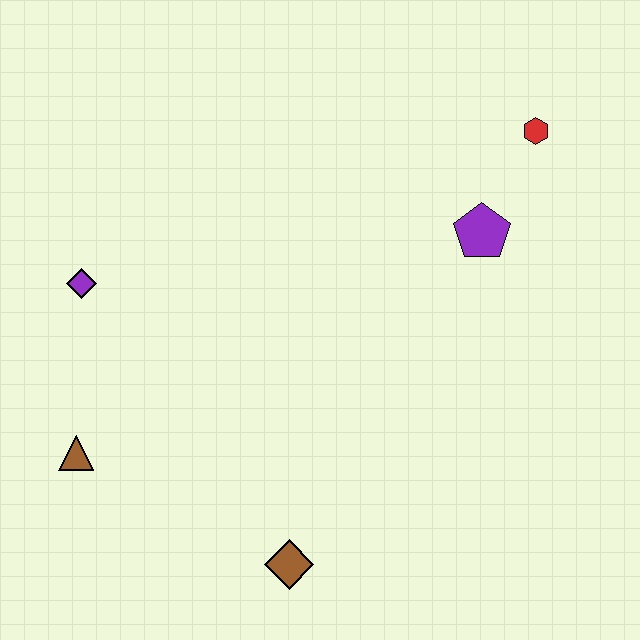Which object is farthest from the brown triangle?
The red hexagon is farthest from the brown triangle.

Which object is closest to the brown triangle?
The purple diamond is closest to the brown triangle.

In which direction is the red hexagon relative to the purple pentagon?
The red hexagon is above the purple pentagon.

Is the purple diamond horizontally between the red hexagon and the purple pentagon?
No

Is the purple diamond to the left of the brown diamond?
Yes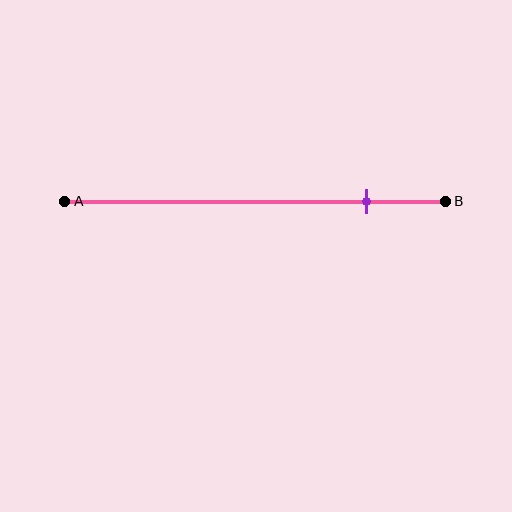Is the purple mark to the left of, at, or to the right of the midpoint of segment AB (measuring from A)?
The purple mark is to the right of the midpoint of segment AB.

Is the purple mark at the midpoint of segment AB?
No, the mark is at about 80% from A, not at the 50% midpoint.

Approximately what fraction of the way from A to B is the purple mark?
The purple mark is approximately 80% of the way from A to B.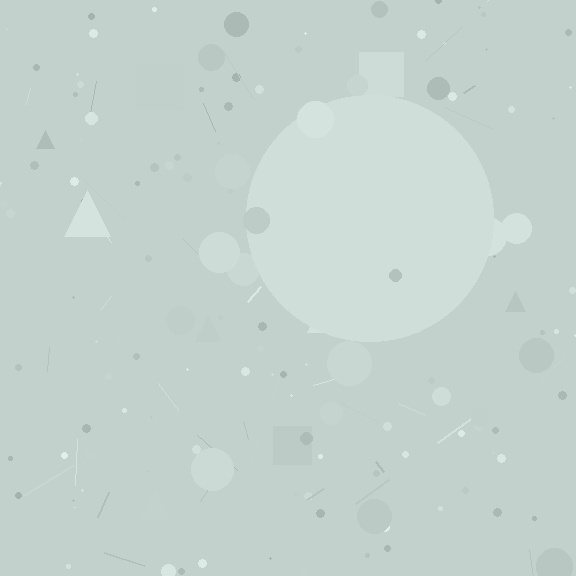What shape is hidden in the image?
A circle is hidden in the image.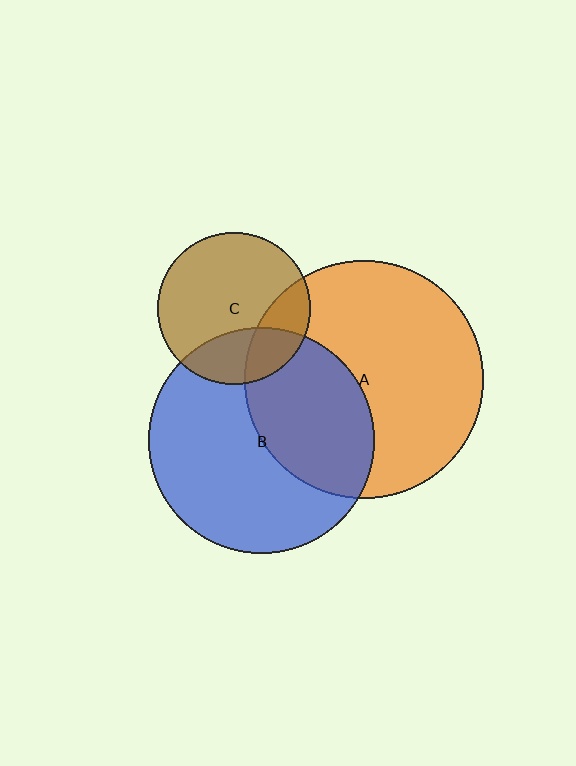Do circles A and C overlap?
Yes.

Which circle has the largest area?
Circle A (orange).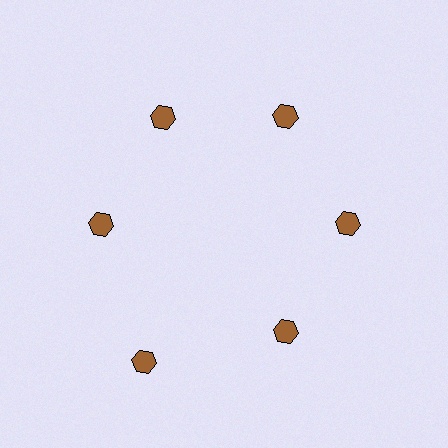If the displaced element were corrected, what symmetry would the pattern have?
It would have 6-fold rotational symmetry — the pattern would map onto itself every 60 degrees.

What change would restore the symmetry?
The symmetry would be restored by moving it inward, back onto the ring so that all 6 hexagons sit at equal angles and equal distance from the center.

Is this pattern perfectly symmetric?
No. The 6 brown hexagons are arranged in a ring, but one element near the 7 o'clock position is pushed outward from the center, breaking the 6-fold rotational symmetry.